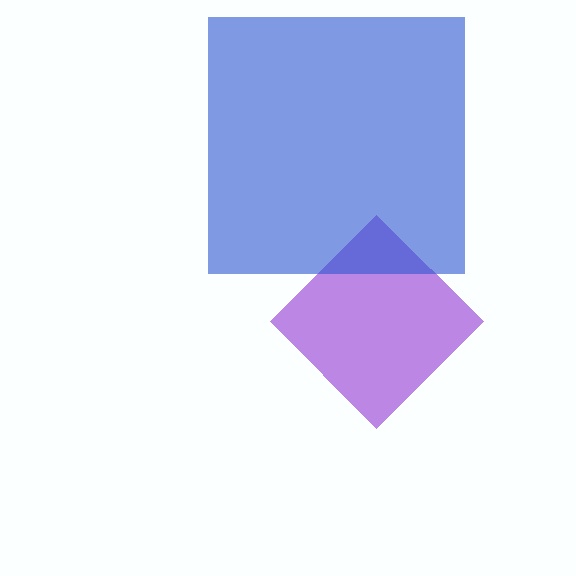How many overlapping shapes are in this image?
There are 2 overlapping shapes in the image.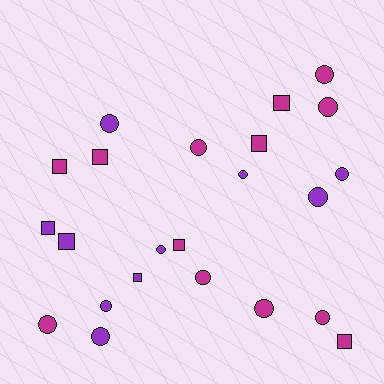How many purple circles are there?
There are 7 purple circles.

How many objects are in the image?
There are 23 objects.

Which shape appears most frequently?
Circle, with 14 objects.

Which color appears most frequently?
Magenta, with 13 objects.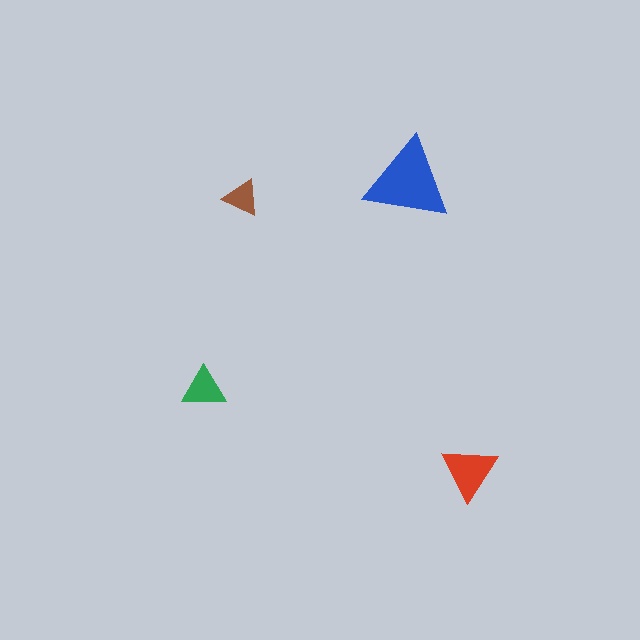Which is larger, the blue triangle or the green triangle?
The blue one.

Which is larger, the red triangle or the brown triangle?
The red one.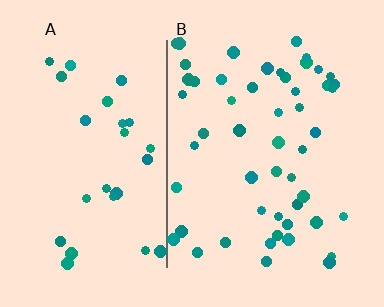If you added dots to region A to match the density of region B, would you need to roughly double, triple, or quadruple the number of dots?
Approximately double.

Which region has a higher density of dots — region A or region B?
B (the right).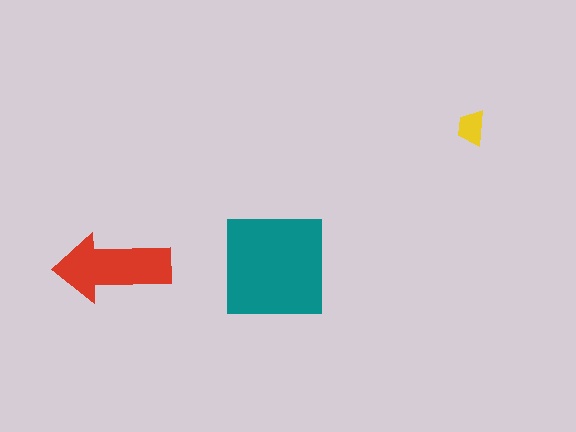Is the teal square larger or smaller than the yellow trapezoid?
Larger.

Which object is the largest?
The teal square.